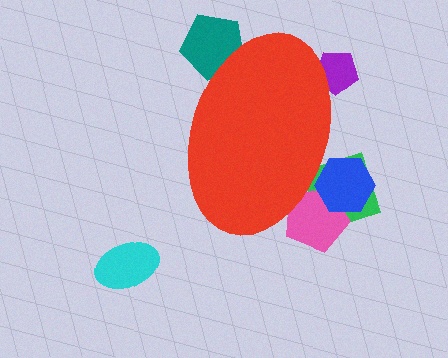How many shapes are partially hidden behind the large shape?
5 shapes are partially hidden.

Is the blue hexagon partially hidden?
Yes, the blue hexagon is partially hidden behind the red ellipse.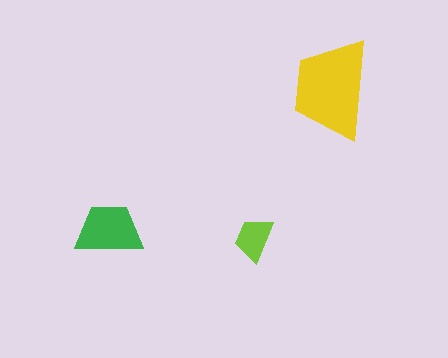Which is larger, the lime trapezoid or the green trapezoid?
The green one.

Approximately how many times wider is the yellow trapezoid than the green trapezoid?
About 1.5 times wider.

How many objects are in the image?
There are 3 objects in the image.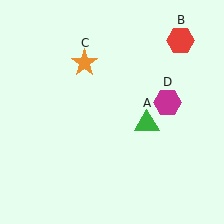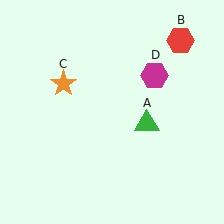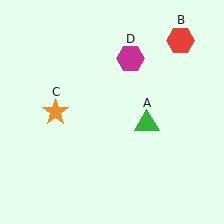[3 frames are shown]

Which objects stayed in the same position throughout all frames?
Green triangle (object A) and red hexagon (object B) remained stationary.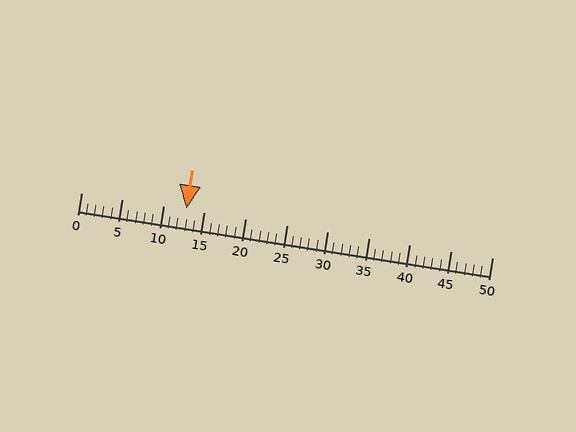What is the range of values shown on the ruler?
The ruler shows values from 0 to 50.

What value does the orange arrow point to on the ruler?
The orange arrow points to approximately 13.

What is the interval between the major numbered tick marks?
The major tick marks are spaced 5 units apart.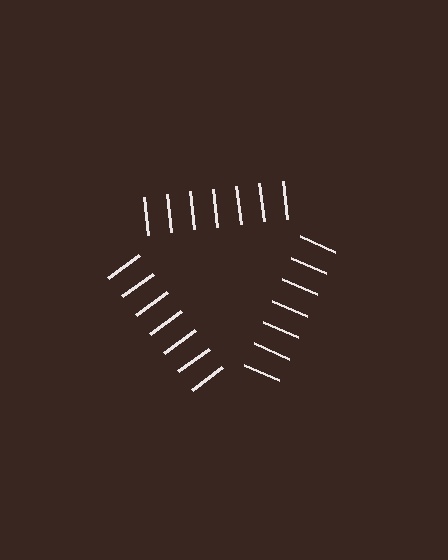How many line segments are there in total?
21 — 7 along each of the 3 edges.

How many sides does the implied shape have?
3 sides — the line-ends trace a triangle.